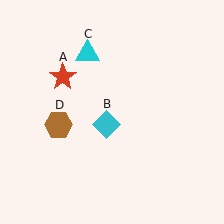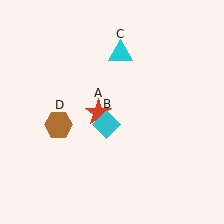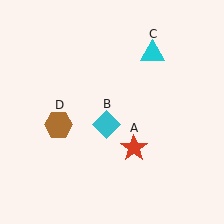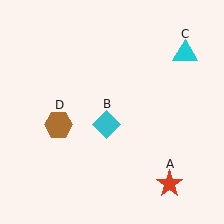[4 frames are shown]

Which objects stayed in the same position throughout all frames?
Cyan diamond (object B) and brown hexagon (object D) remained stationary.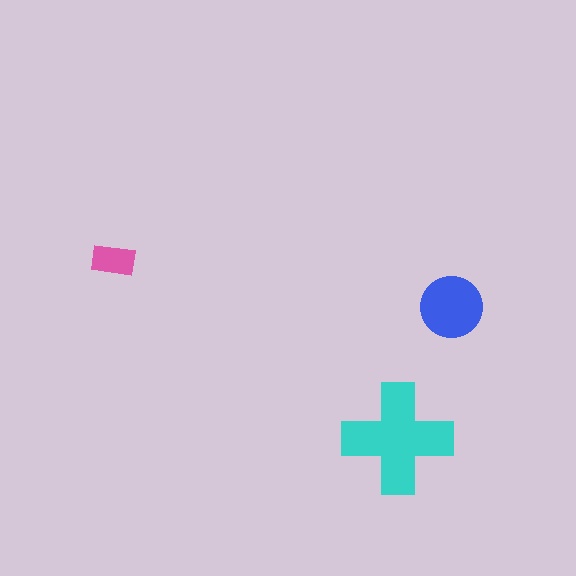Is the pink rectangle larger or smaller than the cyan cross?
Smaller.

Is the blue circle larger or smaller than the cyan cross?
Smaller.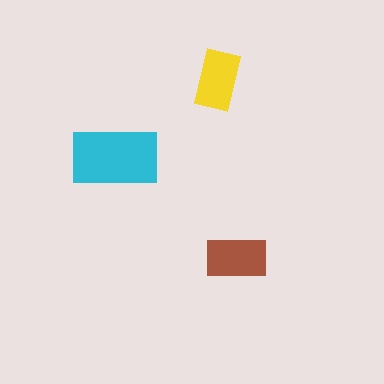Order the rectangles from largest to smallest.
the cyan one, the brown one, the yellow one.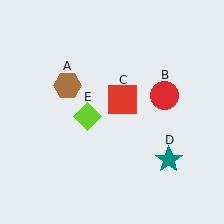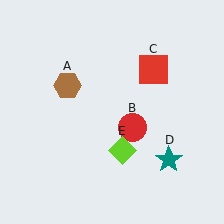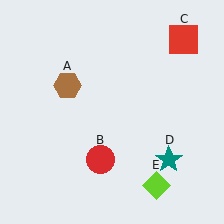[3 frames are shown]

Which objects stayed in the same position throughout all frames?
Brown hexagon (object A) and teal star (object D) remained stationary.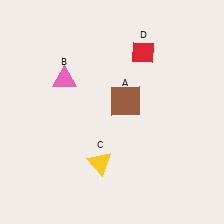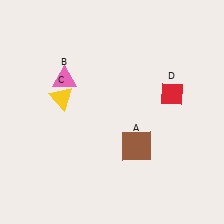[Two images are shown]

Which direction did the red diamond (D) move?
The red diamond (D) moved down.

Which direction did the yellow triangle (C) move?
The yellow triangle (C) moved up.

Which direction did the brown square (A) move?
The brown square (A) moved down.